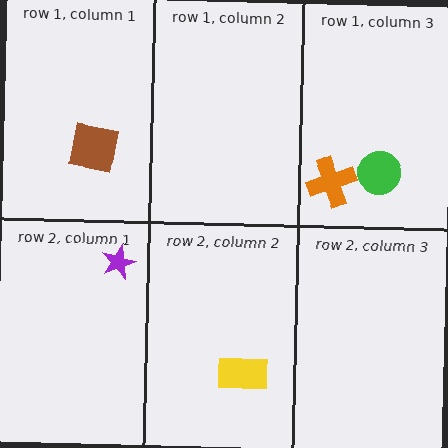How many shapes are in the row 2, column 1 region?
1.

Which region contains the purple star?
The row 2, column 1 region.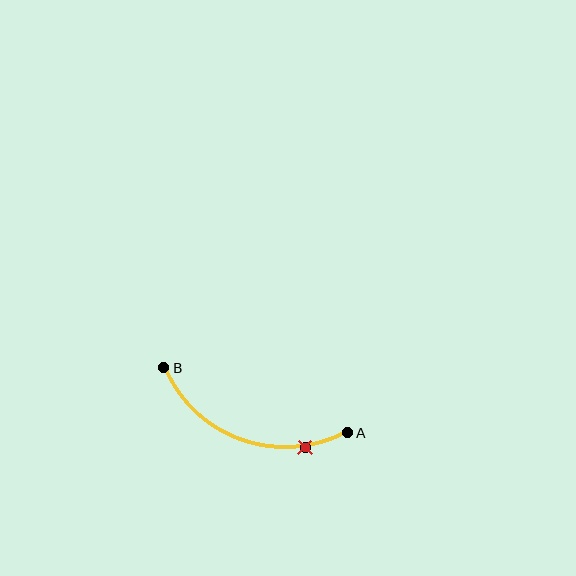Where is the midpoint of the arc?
The arc midpoint is the point on the curve farthest from the straight line joining A and B. It sits below that line.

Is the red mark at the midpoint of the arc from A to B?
No. The red mark lies on the arc but is closer to endpoint A. The arc midpoint would be at the point on the curve equidistant along the arc from both A and B.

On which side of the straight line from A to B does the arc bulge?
The arc bulges below the straight line connecting A and B.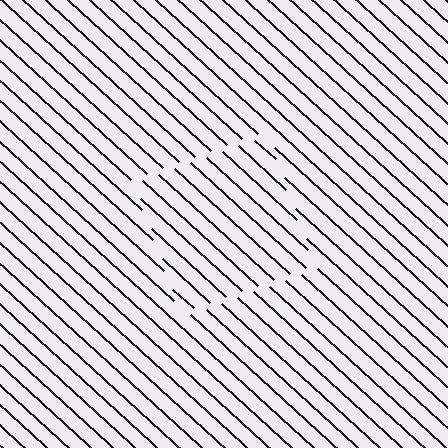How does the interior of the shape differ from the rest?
The interior of the shape contains the same grating, shifted by half a period — the contour is defined by the phase discontinuity where line-ends from the inner and outer gratings abut.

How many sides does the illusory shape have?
4 sides — the line-ends trace a square.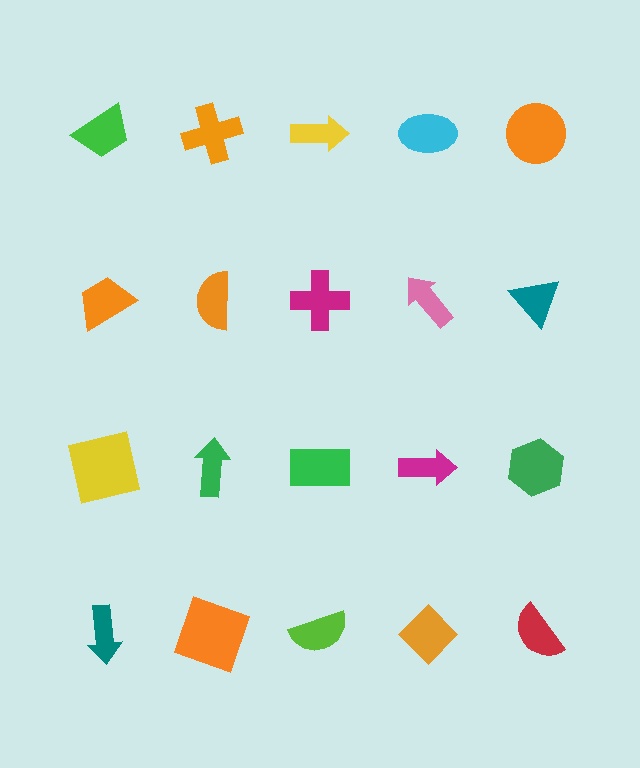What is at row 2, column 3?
A magenta cross.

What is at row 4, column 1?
A teal arrow.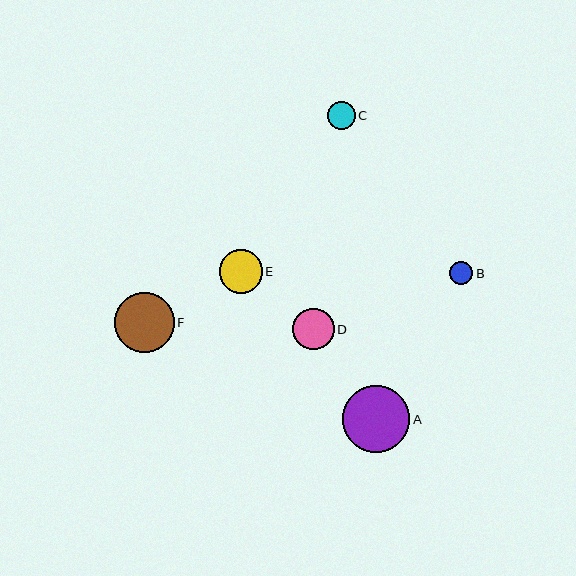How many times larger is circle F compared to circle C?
Circle F is approximately 2.2 times the size of circle C.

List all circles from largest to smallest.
From largest to smallest: A, F, E, D, C, B.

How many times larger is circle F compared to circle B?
Circle F is approximately 2.6 times the size of circle B.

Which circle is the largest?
Circle A is the largest with a size of approximately 67 pixels.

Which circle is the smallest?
Circle B is the smallest with a size of approximately 23 pixels.